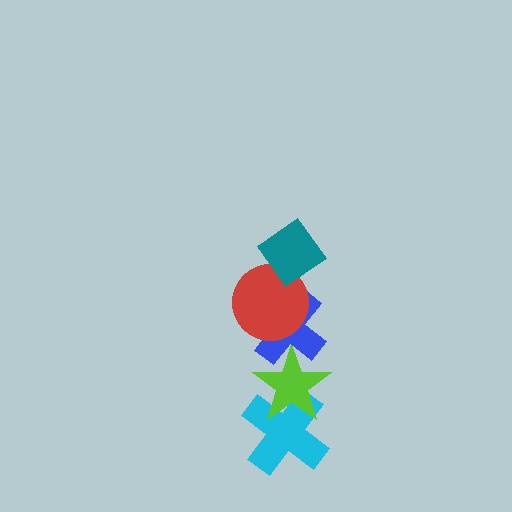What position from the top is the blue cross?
The blue cross is 3rd from the top.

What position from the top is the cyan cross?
The cyan cross is 5th from the top.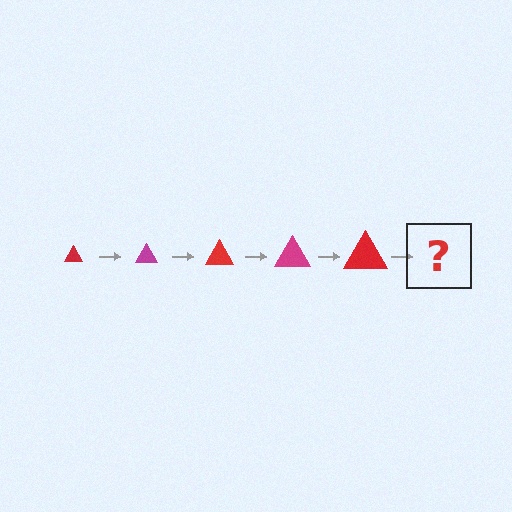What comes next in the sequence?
The next element should be a magenta triangle, larger than the previous one.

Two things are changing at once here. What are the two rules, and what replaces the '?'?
The two rules are that the triangle grows larger each step and the color cycles through red and magenta. The '?' should be a magenta triangle, larger than the previous one.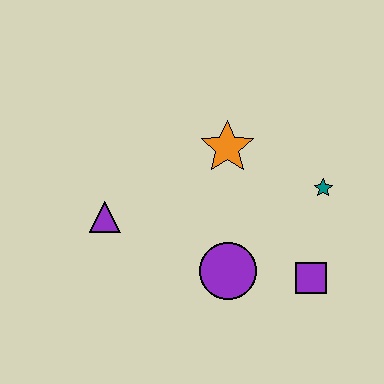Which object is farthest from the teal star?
The purple triangle is farthest from the teal star.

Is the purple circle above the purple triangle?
No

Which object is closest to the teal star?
The purple square is closest to the teal star.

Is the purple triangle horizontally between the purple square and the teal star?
No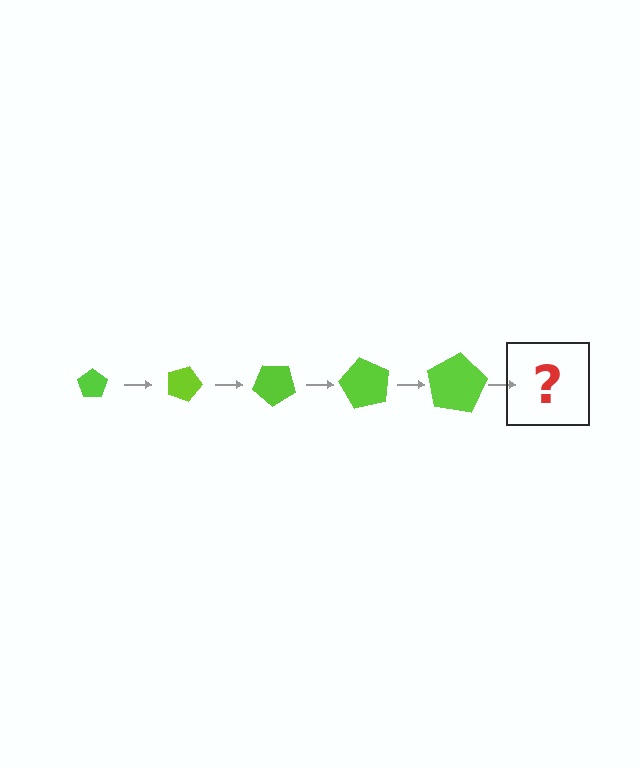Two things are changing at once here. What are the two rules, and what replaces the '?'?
The two rules are that the pentagon grows larger each step and it rotates 20 degrees each step. The '?' should be a pentagon, larger than the previous one and rotated 100 degrees from the start.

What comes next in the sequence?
The next element should be a pentagon, larger than the previous one and rotated 100 degrees from the start.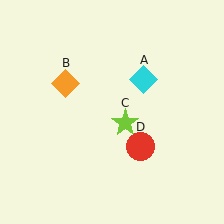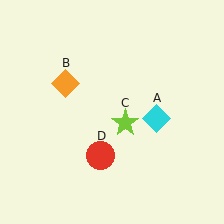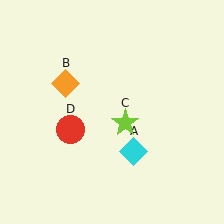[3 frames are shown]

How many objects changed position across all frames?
2 objects changed position: cyan diamond (object A), red circle (object D).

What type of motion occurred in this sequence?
The cyan diamond (object A), red circle (object D) rotated clockwise around the center of the scene.